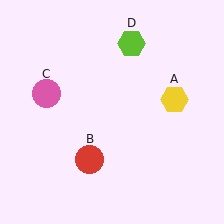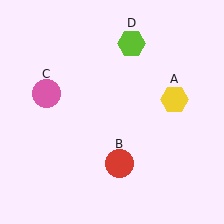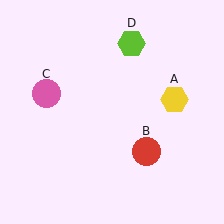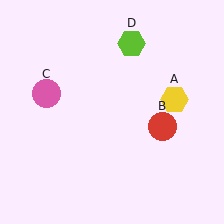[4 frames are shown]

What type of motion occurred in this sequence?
The red circle (object B) rotated counterclockwise around the center of the scene.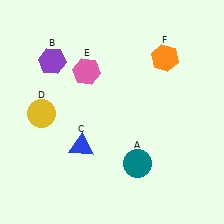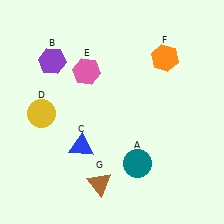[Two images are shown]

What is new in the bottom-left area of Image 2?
A brown triangle (G) was added in the bottom-left area of Image 2.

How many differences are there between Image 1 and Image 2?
There is 1 difference between the two images.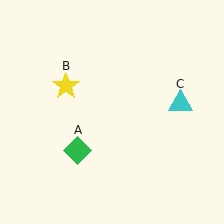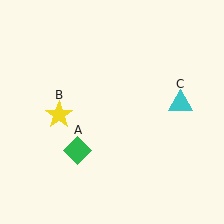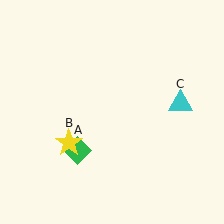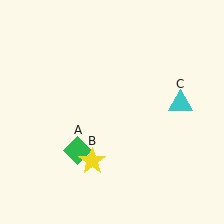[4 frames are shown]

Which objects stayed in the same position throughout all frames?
Green diamond (object A) and cyan triangle (object C) remained stationary.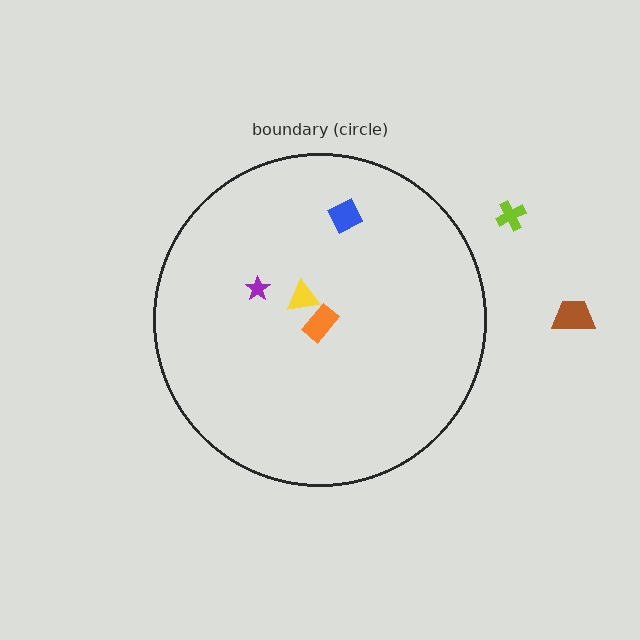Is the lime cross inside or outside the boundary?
Outside.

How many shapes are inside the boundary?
4 inside, 2 outside.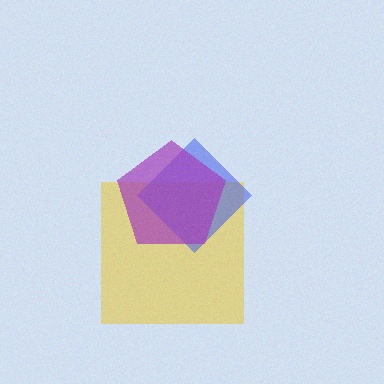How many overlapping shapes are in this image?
There are 3 overlapping shapes in the image.